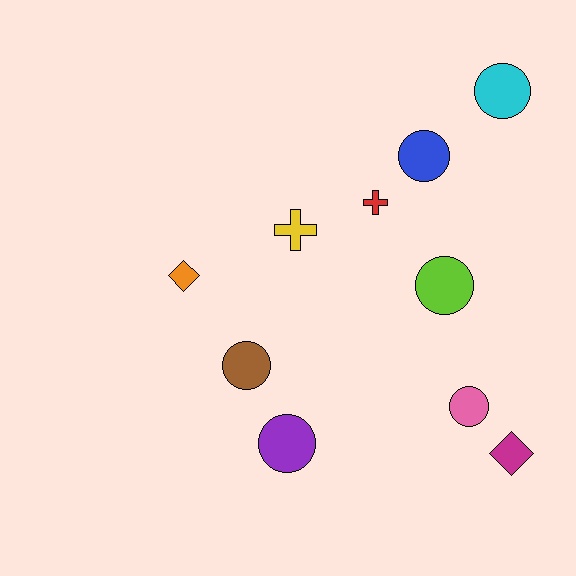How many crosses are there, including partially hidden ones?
There are 2 crosses.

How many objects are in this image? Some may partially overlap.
There are 10 objects.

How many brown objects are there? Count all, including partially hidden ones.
There is 1 brown object.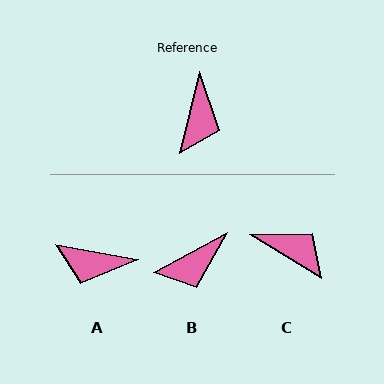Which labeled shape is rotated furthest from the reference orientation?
A, about 86 degrees away.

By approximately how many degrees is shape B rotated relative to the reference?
Approximately 48 degrees clockwise.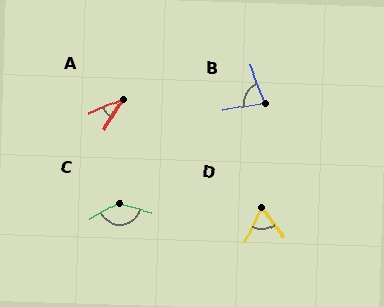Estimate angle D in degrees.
Approximately 63 degrees.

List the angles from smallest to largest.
A (34°), D (63°), B (80°), C (135°).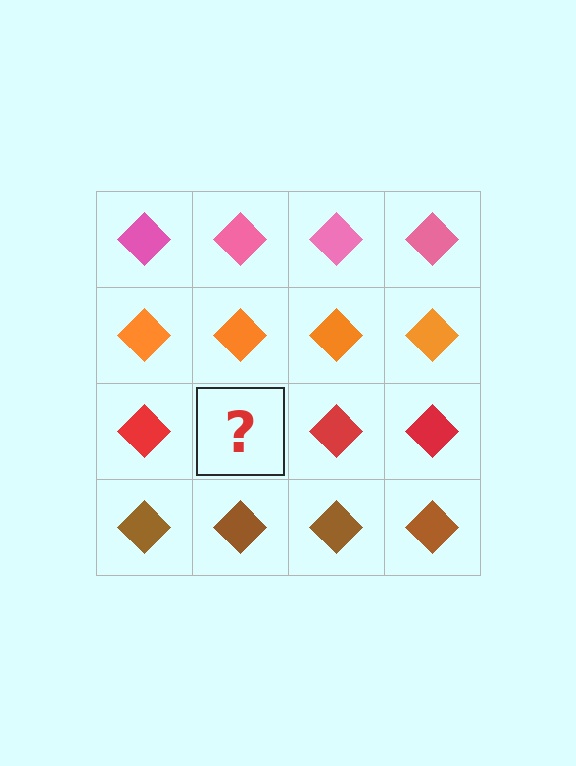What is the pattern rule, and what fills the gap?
The rule is that each row has a consistent color. The gap should be filled with a red diamond.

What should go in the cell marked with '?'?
The missing cell should contain a red diamond.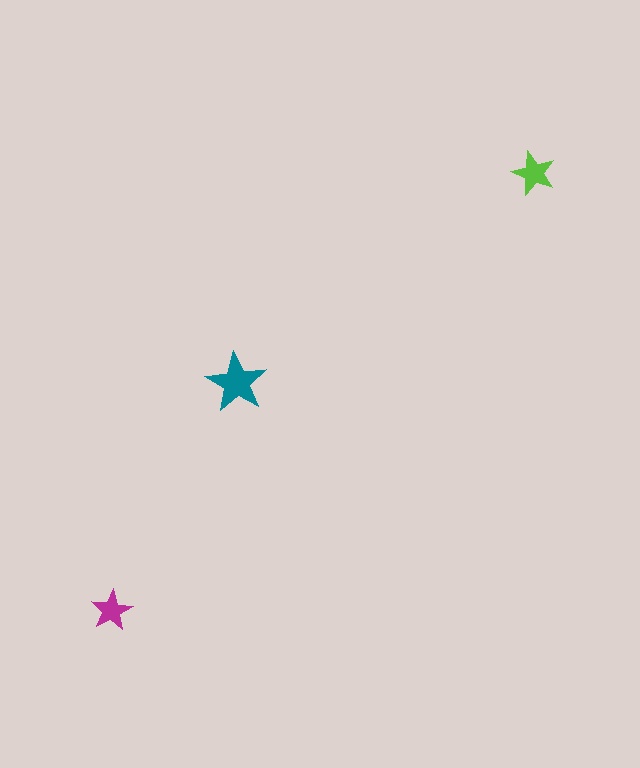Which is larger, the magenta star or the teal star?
The teal one.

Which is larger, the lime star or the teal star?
The teal one.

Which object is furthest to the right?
The lime star is rightmost.